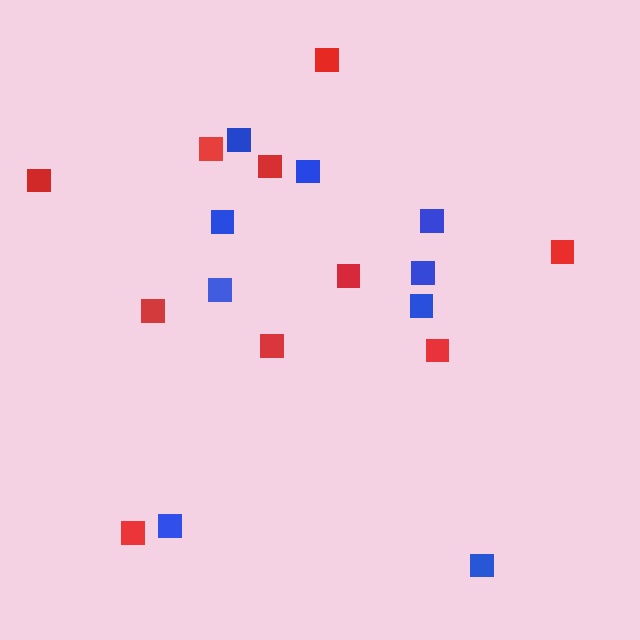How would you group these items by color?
There are 2 groups: one group of red squares (10) and one group of blue squares (9).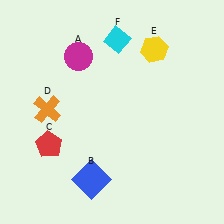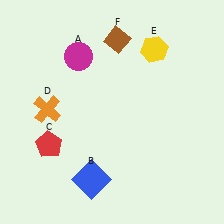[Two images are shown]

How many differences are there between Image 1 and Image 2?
There is 1 difference between the two images.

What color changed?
The diamond (F) changed from cyan in Image 1 to brown in Image 2.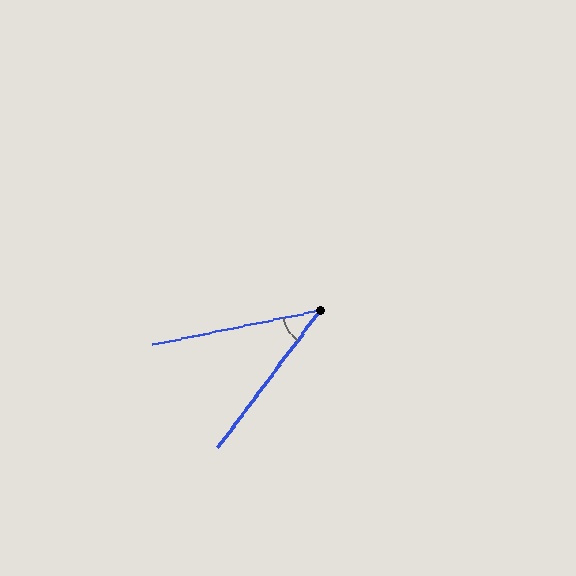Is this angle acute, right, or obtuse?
It is acute.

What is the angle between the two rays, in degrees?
Approximately 41 degrees.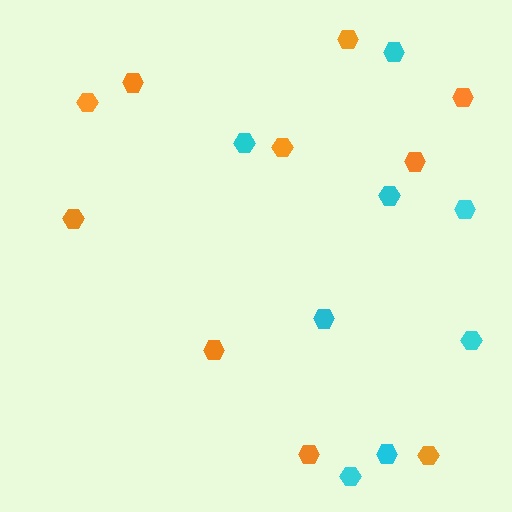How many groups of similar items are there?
There are 2 groups: one group of cyan hexagons (8) and one group of orange hexagons (10).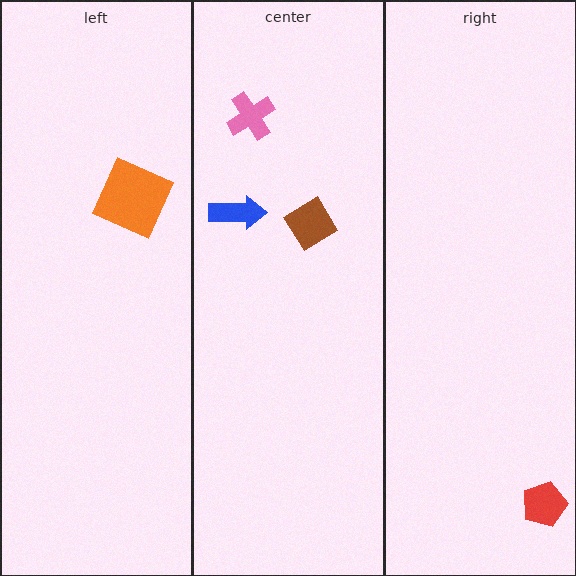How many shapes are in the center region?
3.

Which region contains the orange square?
The left region.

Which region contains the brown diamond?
The center region.